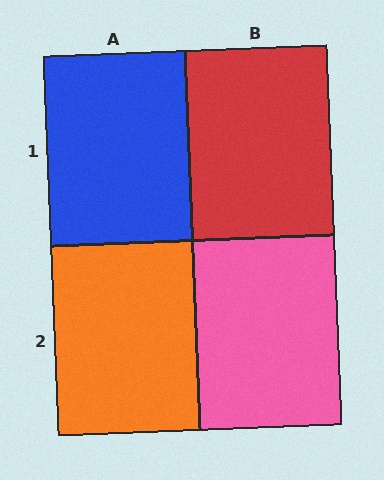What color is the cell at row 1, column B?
Red.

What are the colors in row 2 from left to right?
Orange, pink.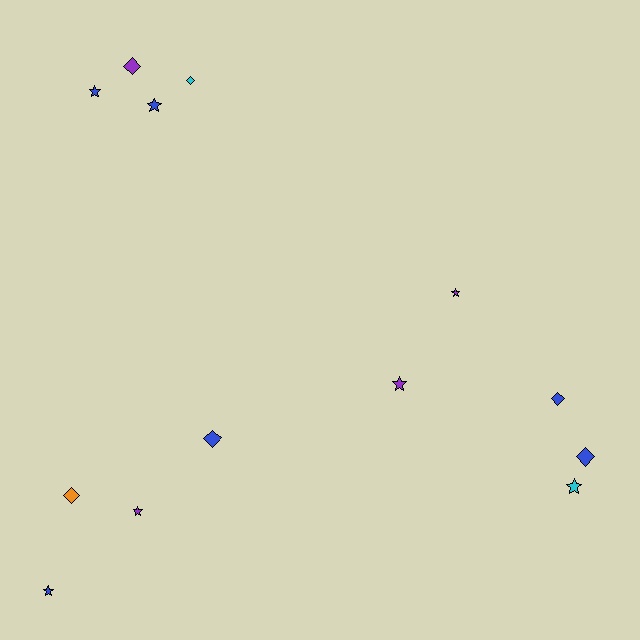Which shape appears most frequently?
Star, with 7 objects.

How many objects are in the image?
There are 13 objects.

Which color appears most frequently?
Blue, with 6 objects.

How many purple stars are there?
There are 3 purple stars.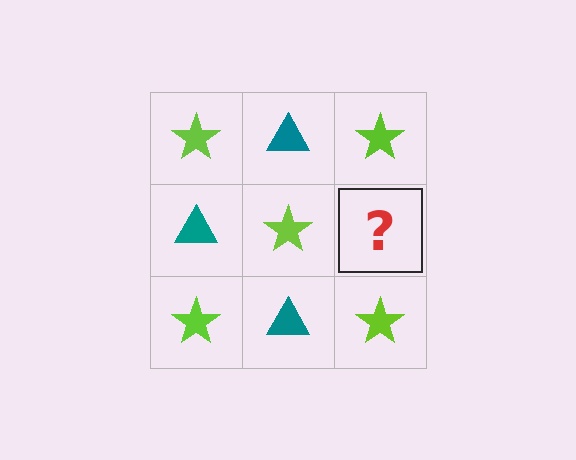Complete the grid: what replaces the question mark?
The question mark should be replaced with a teal triangle.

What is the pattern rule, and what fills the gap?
The rule is that it alternates lime star and teal triangle in a checkerboard pattern. The gap should be filled with a teal triangle.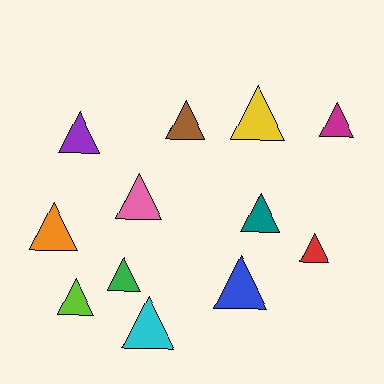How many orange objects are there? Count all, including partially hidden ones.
There is 1 orange object.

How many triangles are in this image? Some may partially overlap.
There are 12 triangles.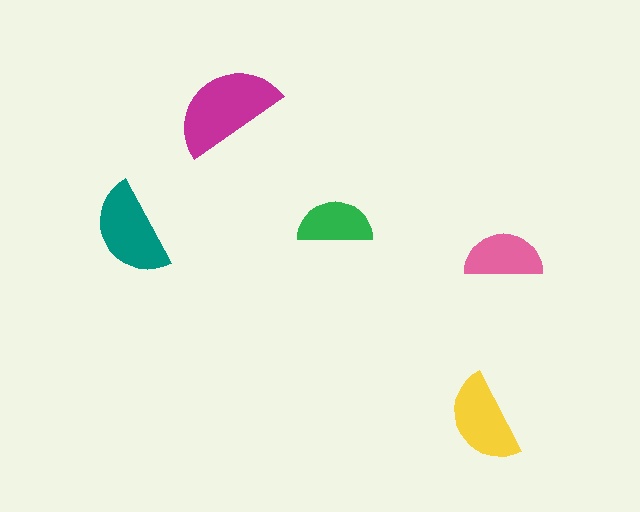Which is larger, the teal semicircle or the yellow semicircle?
The teal one.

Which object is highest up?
The magenta semicircle is topmost.